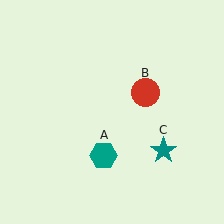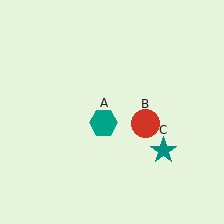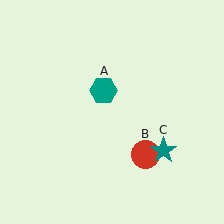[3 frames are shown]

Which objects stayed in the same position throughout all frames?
Teal star (object C) remained stationary.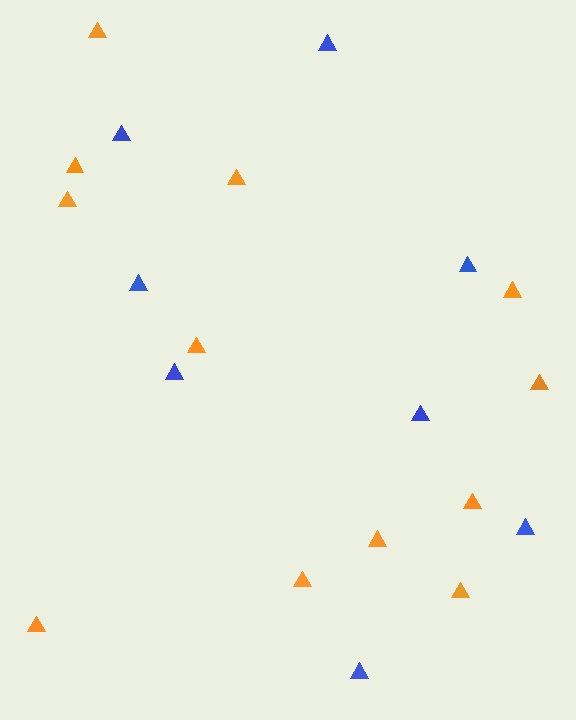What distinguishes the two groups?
There are 2 groups: one group of orange triangles (12) and one group of blue triangles (8).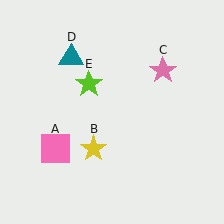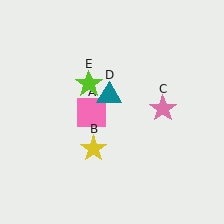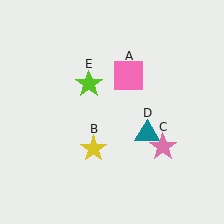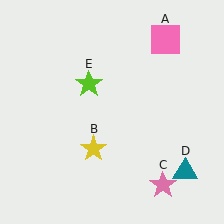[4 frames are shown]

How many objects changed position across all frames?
3 objects changed position: pink square (object A), pink star (object C), teal triangle (object D).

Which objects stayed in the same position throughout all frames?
Yellow star (object B) and lime star (object E) remained stationary.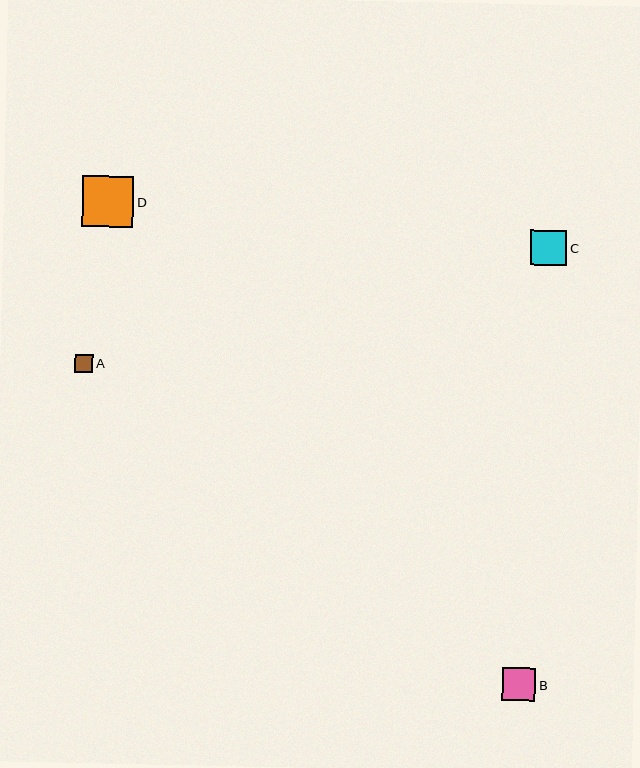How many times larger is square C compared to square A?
Square C is approximately 2.0 times the size of square A.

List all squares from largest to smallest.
From largest to smallest: D, C, B, A.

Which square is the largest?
Square D is the largest with a size of approximately 51 pixels.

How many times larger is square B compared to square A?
Square B is approximately 1.9 times the size of square A.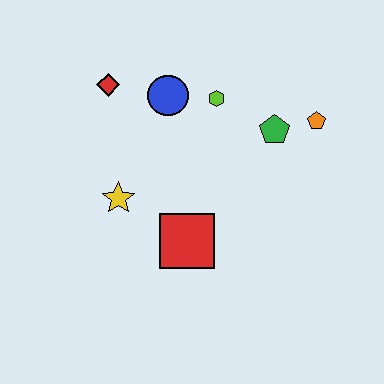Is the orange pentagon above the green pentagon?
Yes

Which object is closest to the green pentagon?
The orange pentagon is closest to the green pentagon.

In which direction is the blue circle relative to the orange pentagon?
The blue circle is to the left of the orange pentagon.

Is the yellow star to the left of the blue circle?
Yes